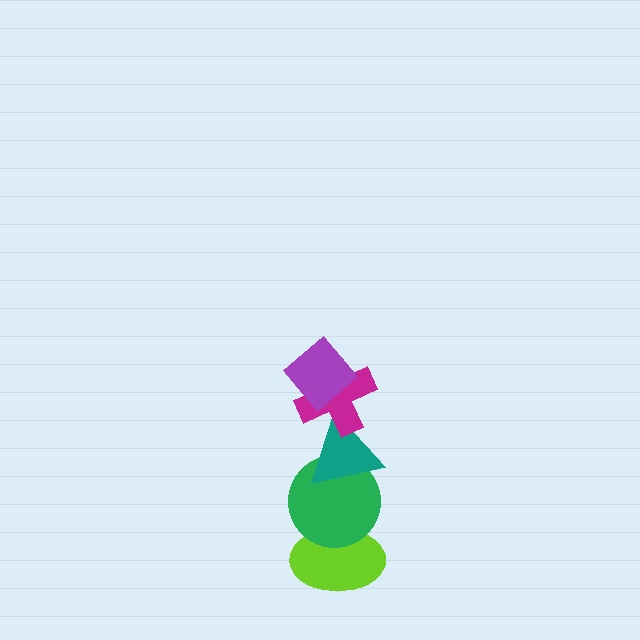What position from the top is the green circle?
The green circle is 4th from the top.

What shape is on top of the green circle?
The teal triangle is on top of the green circle.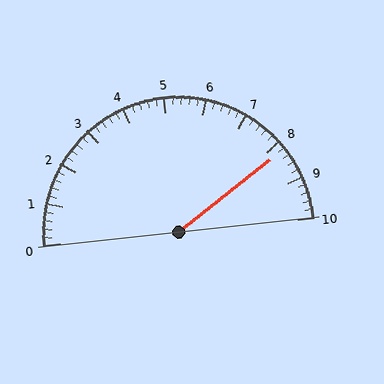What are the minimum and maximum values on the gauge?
The gauge ranges from 0 to 10.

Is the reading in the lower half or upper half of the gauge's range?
The reading is in the upper half of the range (0 to 10).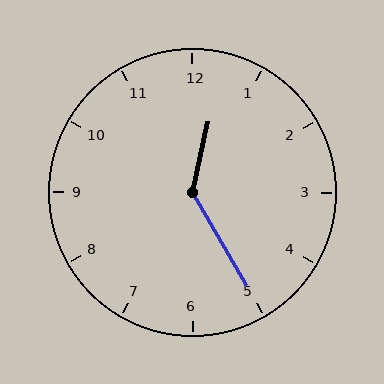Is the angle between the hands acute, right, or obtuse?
It is obtuse.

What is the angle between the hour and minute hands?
Approximately 138 degrees.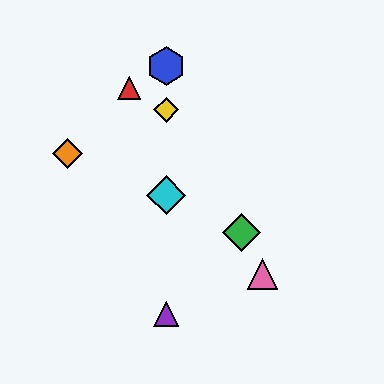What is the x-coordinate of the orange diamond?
The orange diamond is at x≈67.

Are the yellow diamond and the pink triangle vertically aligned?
No, the yellow diamond is at x≈166 and the pink triangle is at x≈263.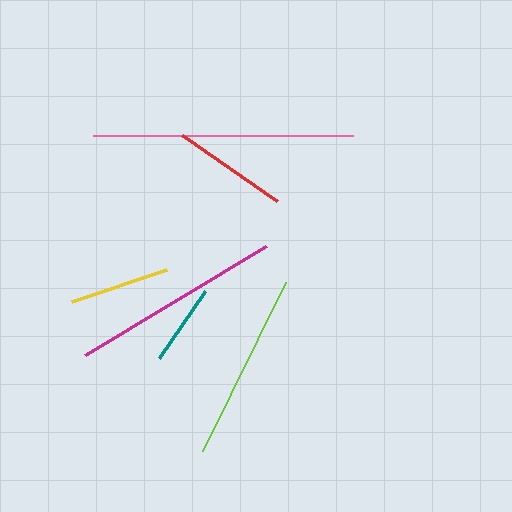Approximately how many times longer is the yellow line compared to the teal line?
The yellow line is approximately 1.2 times the length of the teal line.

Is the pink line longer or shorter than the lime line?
The pink line is longer than the lime line.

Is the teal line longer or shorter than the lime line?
The lime line is longer than the teal line.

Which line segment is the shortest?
The teal line is the shortest at approximately 81 pixels.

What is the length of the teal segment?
The teal segment is approximately 81 pixels long.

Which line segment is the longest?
The pink line is the longest at approximately 259 pixels.